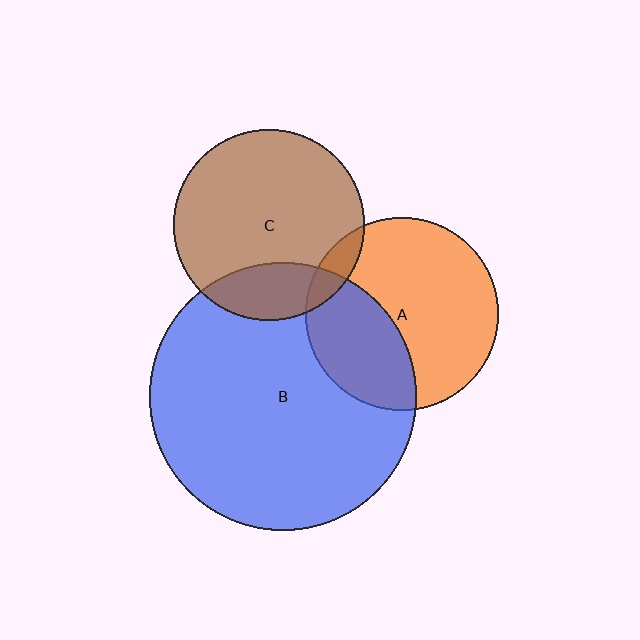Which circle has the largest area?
Circle B (blue).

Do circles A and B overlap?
Yes.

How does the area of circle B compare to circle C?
Approximately 2.0 times.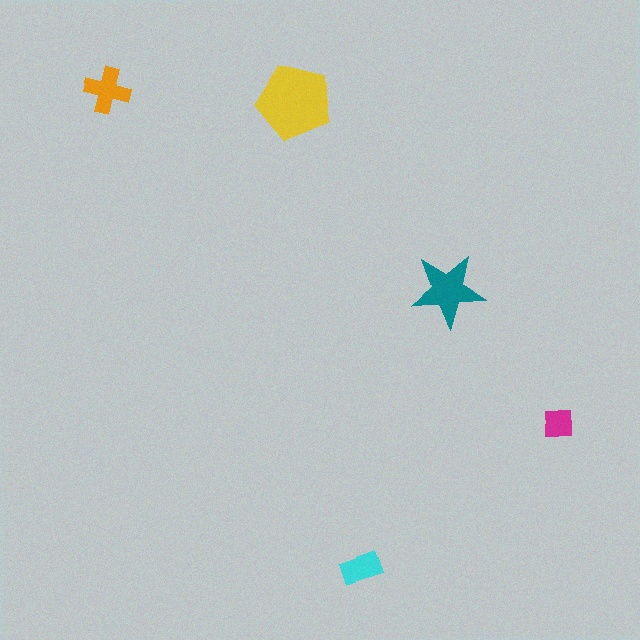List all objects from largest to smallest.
The yellow pentagon, the teal star, the orange cross, the cyan rectangle, the magenta square.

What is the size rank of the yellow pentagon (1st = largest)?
1st.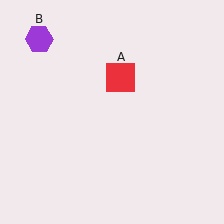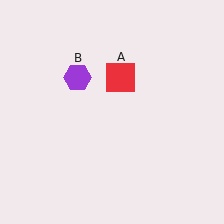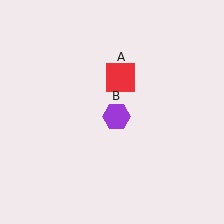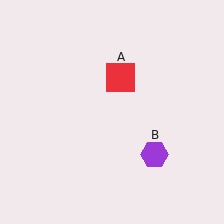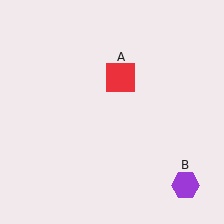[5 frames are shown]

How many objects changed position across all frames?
1 object changed position: purple hexagon (object B).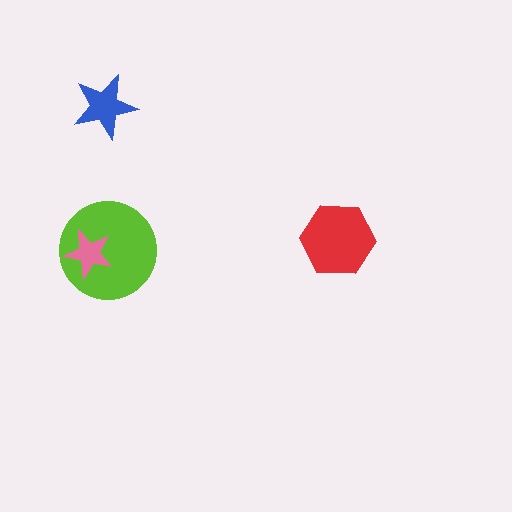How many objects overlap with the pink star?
1 object overlaps with the pink star.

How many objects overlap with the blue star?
0 objects overlap with the blue star.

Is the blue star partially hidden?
No, no other shape covers it.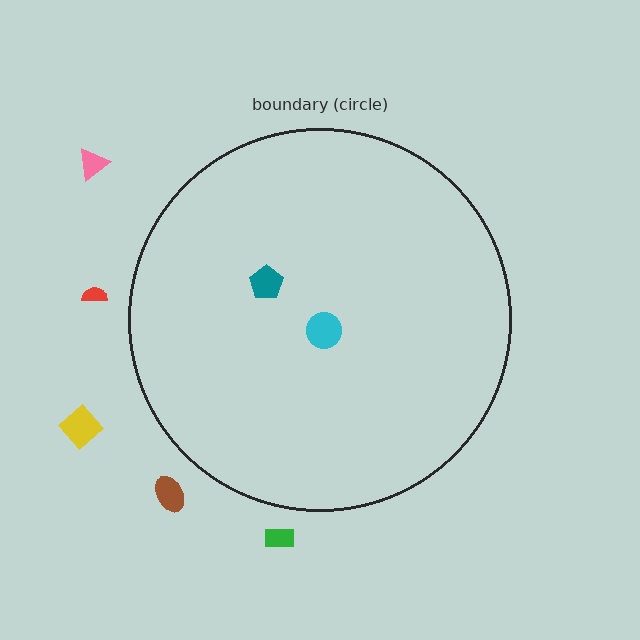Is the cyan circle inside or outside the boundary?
Inside.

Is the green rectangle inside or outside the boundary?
Outside.